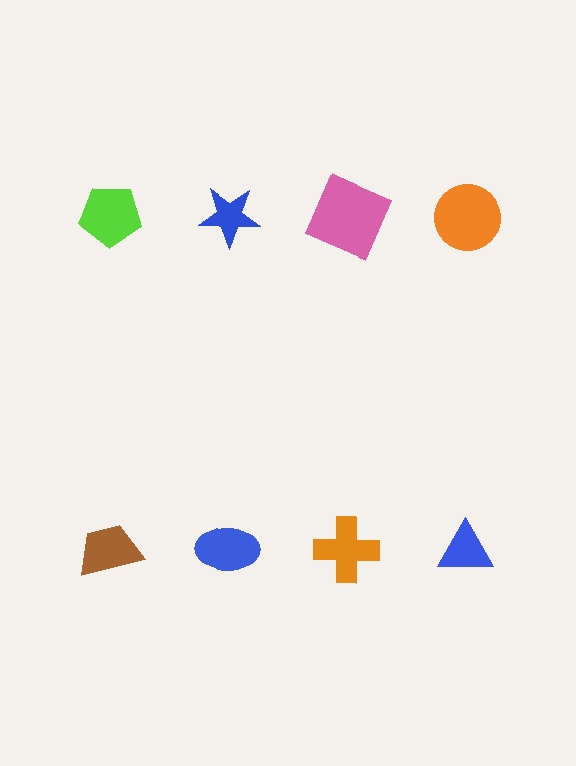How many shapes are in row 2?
4 shapes.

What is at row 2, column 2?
A blue ellipse.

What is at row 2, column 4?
A blue triangle.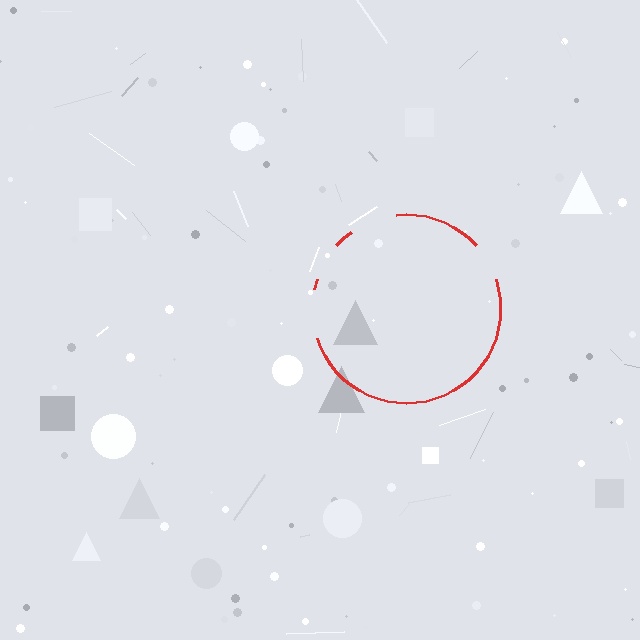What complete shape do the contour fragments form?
The contour fragments form a circle.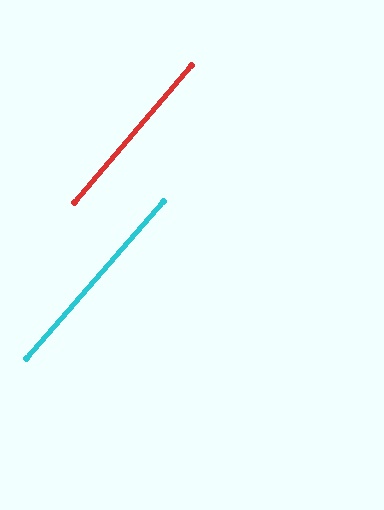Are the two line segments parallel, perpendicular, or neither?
Parallel — their directions differ by only 0.2°.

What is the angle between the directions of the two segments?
Approximately 0 degrees.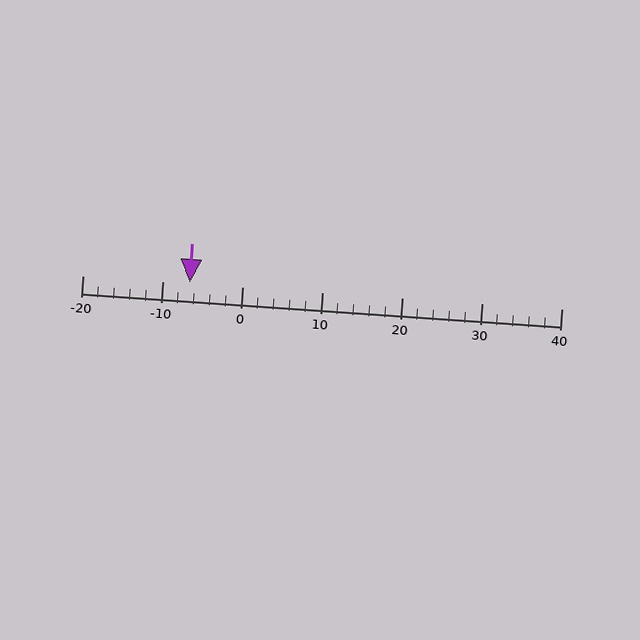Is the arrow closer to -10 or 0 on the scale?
The arrow is closer to -10.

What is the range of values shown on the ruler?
The ruler shows values from -20 to 40.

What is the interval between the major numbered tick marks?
The major tick marks are spaced 10 units apart.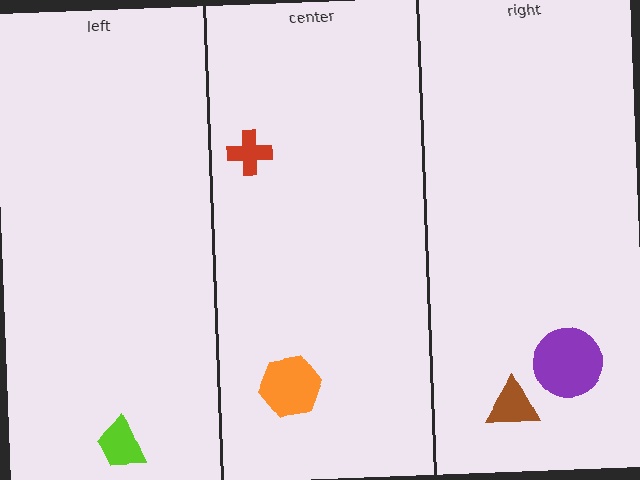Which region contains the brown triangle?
The right region.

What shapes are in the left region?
The lime trapezoid.